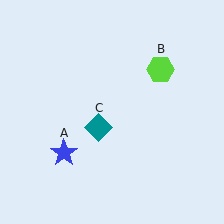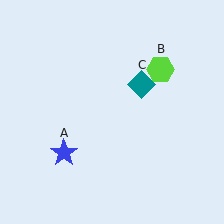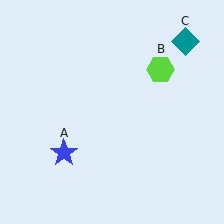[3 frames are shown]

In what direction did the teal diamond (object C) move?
The teal diamond (object C) moved up and to the right.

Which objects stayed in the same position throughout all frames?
Blue star (object A) and lime hexagon (object B) remained stationary.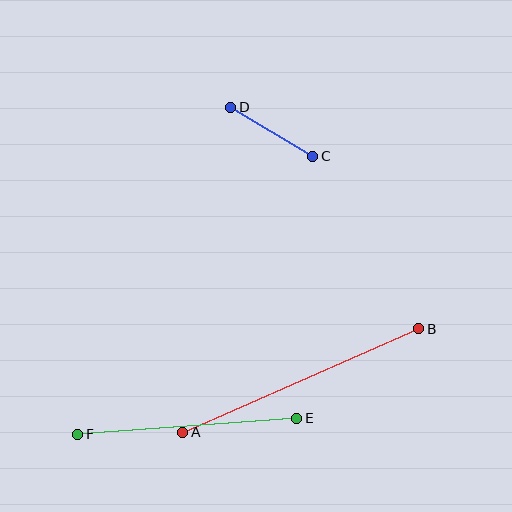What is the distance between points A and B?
The distance is approximately 257 pixels.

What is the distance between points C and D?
The distance is approximately 95 pixels.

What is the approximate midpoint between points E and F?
The midpoint is at approximately (187, 426) pixels.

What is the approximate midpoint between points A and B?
The midpoint is at approximately (301, 380) pixels.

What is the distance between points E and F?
The distance is approximately 220 pixels.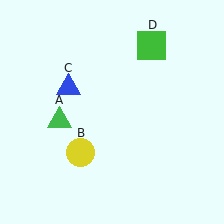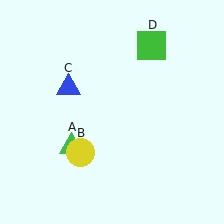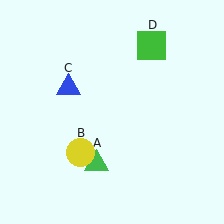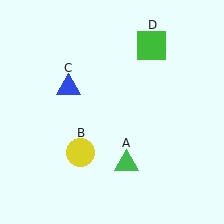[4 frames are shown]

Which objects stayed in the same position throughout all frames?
Yellow circle (object B) and blue triangle (object C) and green square (object D) remained stationary.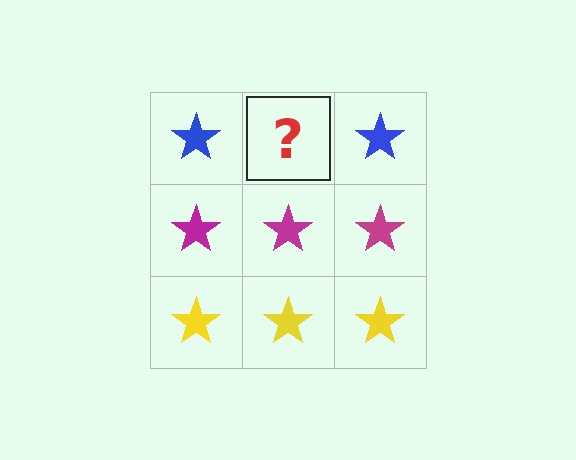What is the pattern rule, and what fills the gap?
The rule is that each row has a consistent color. The gap should be filled with a blue star.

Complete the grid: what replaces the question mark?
The question mark should be replaced with a blue star.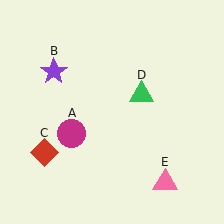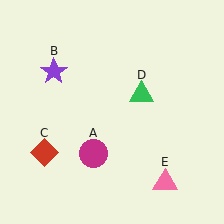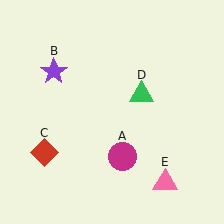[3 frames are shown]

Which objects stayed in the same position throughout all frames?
Purple star (object B) and red diamond (object C) and green triangle (object D) and pink triangle (object E) remained stationary.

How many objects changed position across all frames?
1 object changed position: magenta circle (object A).